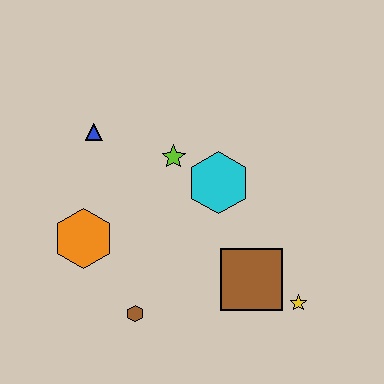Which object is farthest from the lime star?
The yellow star is farthest from the lime star.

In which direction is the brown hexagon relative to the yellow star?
The brown hexagon is to the left of the yellow star.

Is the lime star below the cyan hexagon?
No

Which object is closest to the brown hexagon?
The orange hexagon is closest to the brown hexagon.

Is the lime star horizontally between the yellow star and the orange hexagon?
Yes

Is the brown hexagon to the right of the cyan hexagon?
No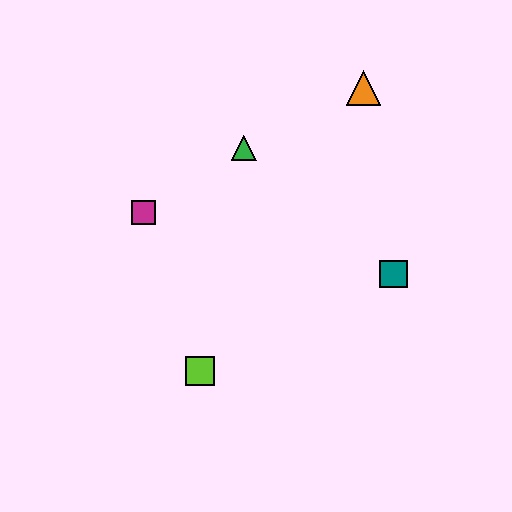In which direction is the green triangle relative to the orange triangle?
The green triangle is to the left of the orange triangle.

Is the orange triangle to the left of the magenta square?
No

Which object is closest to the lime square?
The magenta square is closest to the lime square.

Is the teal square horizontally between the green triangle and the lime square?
No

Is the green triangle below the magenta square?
No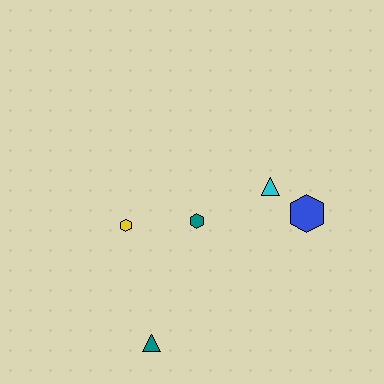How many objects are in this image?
There are 5 objects.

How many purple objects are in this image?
There are no purple objects.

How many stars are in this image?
There are no stars.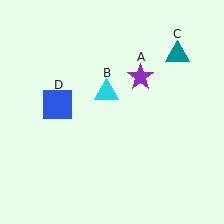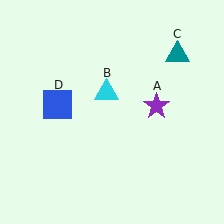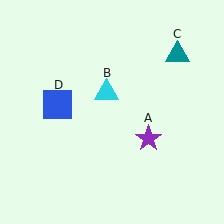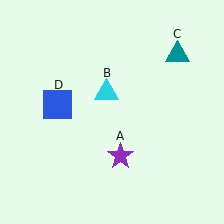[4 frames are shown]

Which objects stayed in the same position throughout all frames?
Cyan triangle (object B) and teal triangle (object C) and blue square (object D) remained stationary.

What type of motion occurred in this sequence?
The purple star (object A) rotated clockwise around the center of the scene.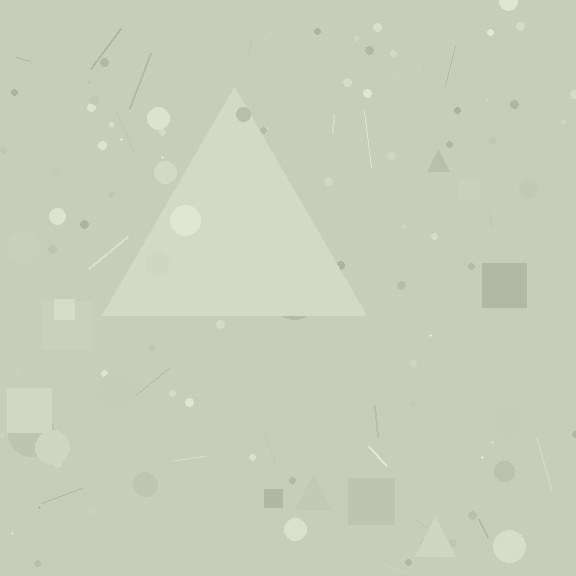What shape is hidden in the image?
A triangle is hidden in the image.